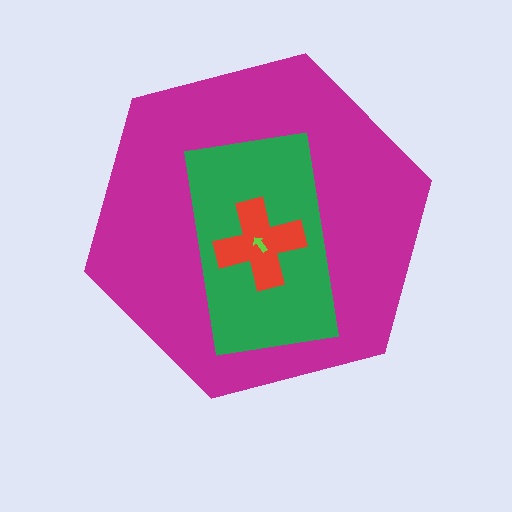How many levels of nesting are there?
4.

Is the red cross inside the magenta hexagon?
Yes.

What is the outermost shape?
The magenta hexagon.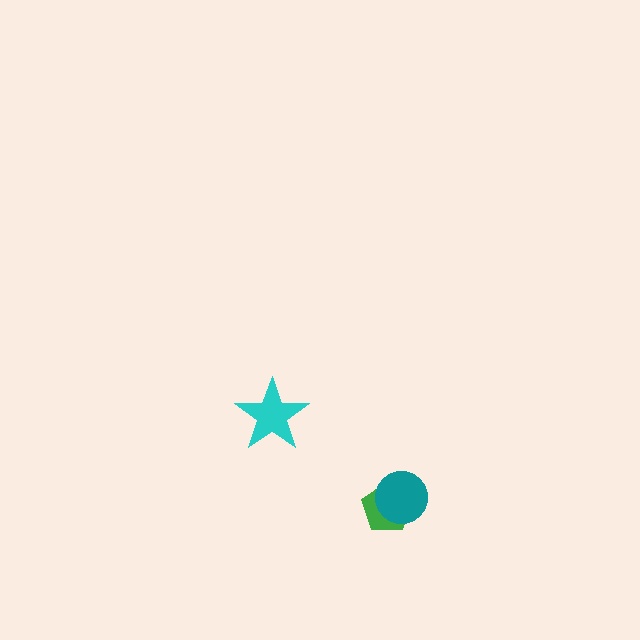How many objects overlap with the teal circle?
1 object overlaps with the teal circle.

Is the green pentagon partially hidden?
Yes, it is partially covered by another shape.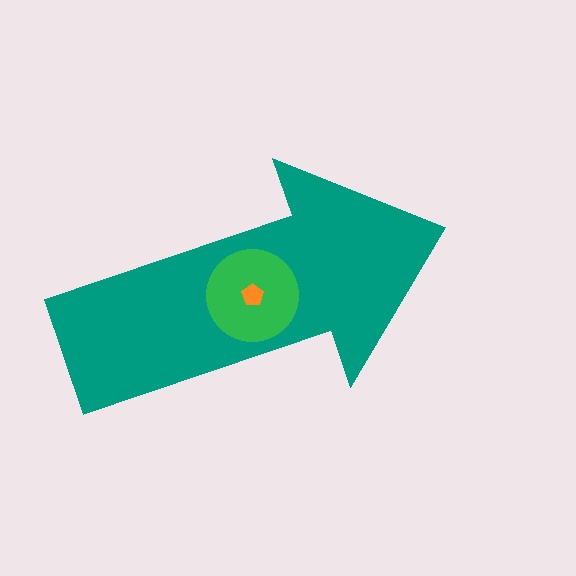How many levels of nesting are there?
3.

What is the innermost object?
The orange pentagon.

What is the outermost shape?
The teal arrow.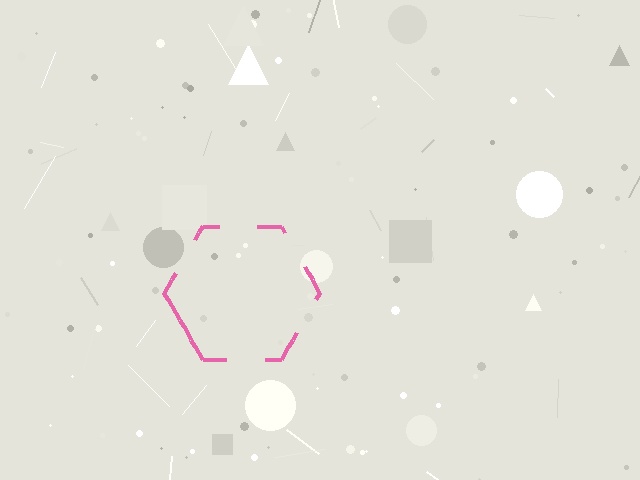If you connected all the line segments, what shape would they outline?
They would outline a hexagon.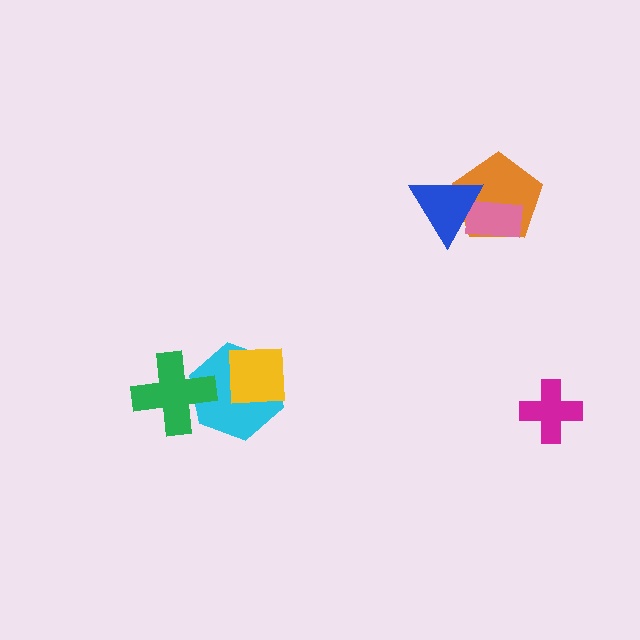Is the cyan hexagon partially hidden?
Yes, it is partially covered by another shape.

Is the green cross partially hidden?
No, no other shape covers it.